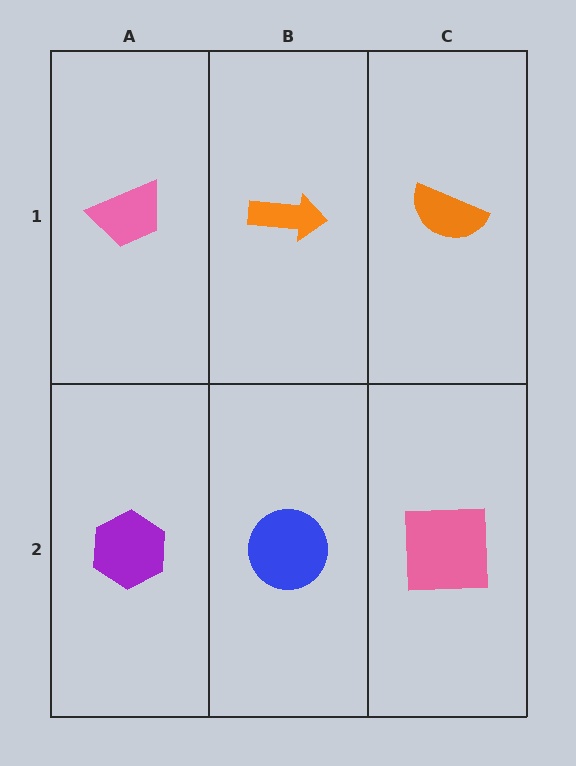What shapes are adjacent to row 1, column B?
A blue circle (row 2, column B), a pink trapezoid (row 1, column A), an orange semicircle (row 1, column C).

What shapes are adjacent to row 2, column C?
An orange semicircle (row 1, column C), a blue circle (row 2, column B).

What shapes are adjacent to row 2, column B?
An orange arrow (row 1, column B), a purple hexagon (row 2, column A), a pink square (row 2, column C).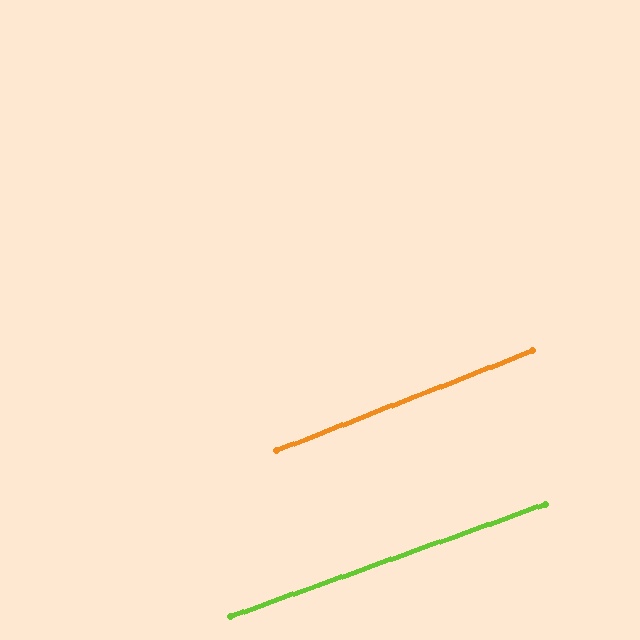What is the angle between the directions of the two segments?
Approximately 2 degrees.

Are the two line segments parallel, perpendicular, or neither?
Parallel — their directions differ by only 1.9°.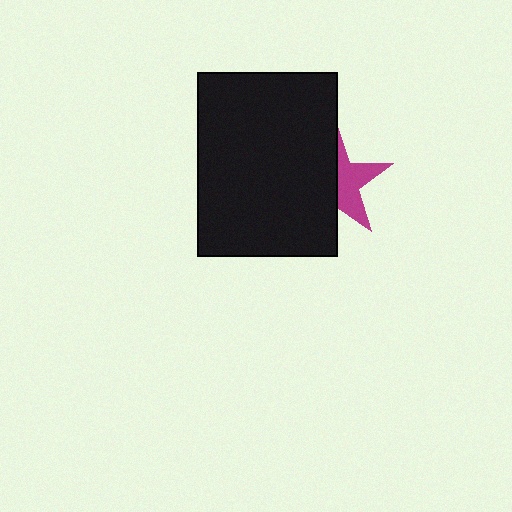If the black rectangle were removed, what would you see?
You would see the complete magenta star.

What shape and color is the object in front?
The object in front is a black rectangle.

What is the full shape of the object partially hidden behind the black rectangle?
The partially hidden object is a magenta star.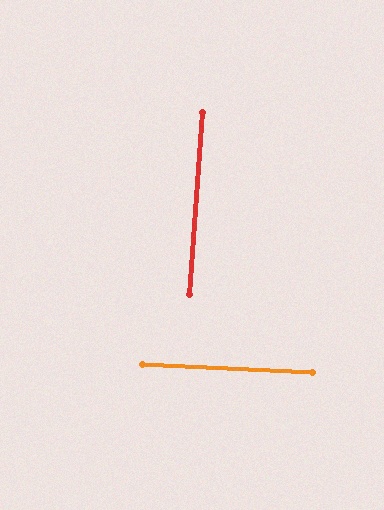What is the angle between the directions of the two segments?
Approximately 89 degrees.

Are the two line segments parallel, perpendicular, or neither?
Perpendicular — they meet at approximately 89°.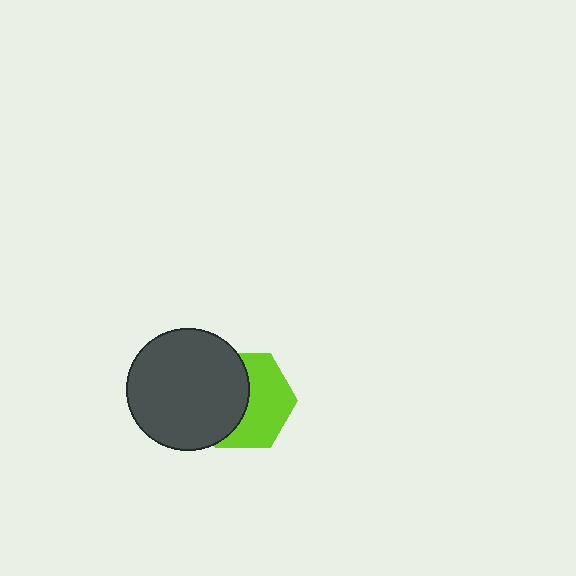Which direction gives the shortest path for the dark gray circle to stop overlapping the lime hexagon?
Moving left gives the shortest separation.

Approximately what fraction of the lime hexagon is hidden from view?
Roughly 48% of the lime hexagon is hidden behind the dark gray circle.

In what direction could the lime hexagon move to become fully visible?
The lime hexagon could move right. That would shift it out from behind the dark gray circle entirely.